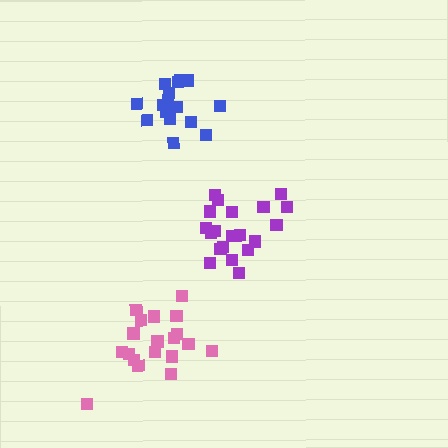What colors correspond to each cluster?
The clusters are colored: purple, pink, blue.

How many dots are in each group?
Group 1: 21 dots, Group 2: 20 dots, Group 3: 17 dots (58 total).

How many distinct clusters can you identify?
There are 3 distinct clusters.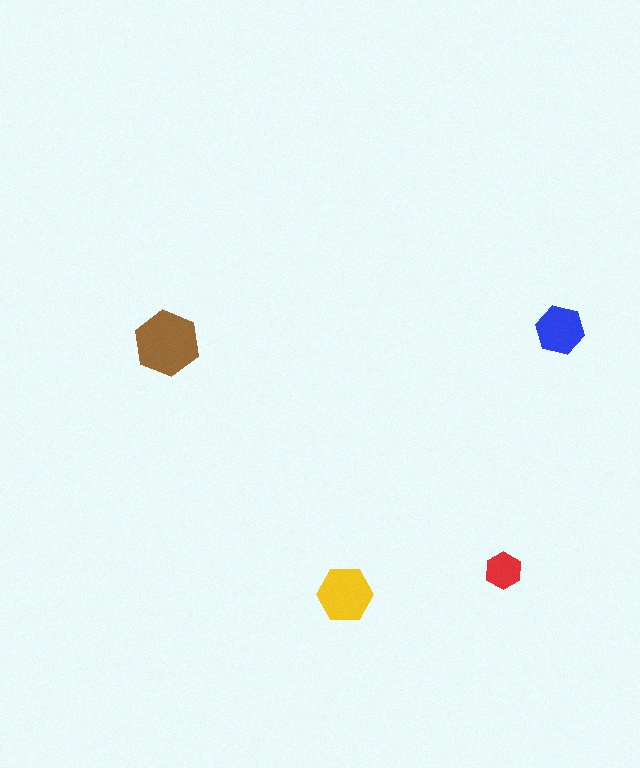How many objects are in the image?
There are 4 objects in the image.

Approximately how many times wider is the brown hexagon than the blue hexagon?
About 1.5 times wider.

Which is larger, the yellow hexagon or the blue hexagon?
The yellow one.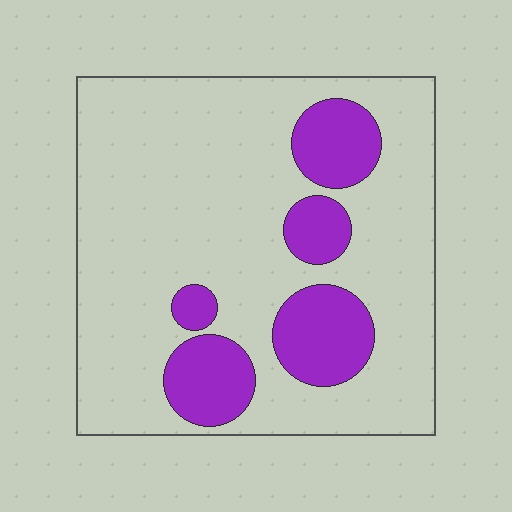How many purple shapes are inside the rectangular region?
5.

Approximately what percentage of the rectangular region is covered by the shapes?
Approximately 20%.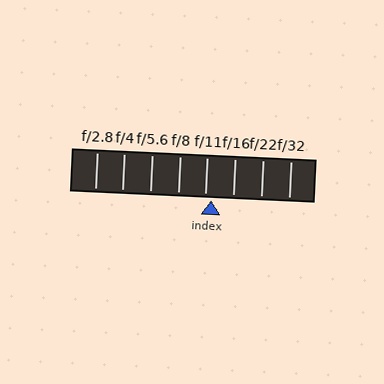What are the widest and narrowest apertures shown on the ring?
The widest aperture shown is f/2.8 and the narrowest is f/32.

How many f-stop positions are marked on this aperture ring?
There are 8 f-stop positions marked.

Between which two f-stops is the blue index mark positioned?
The index mark is between f/11 and f/16.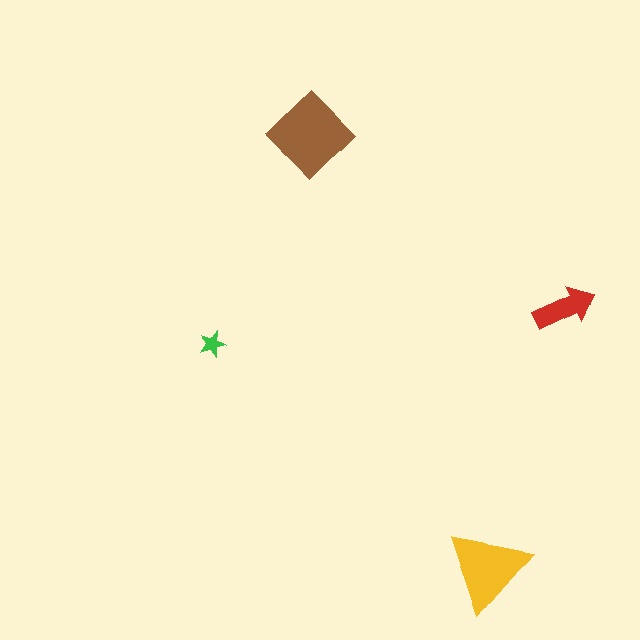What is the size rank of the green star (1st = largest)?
4th.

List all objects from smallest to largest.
The green star, the red arrow, the yellow triangle, the brown diamond.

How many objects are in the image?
There are 4 objects in the image.